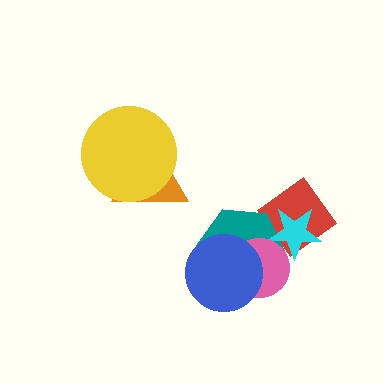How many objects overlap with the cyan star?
3 objects overlap with the cyan star.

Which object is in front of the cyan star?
The pink circle is in front of the cyan star.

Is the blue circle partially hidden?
No, no other shape covers it.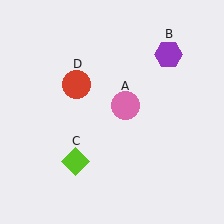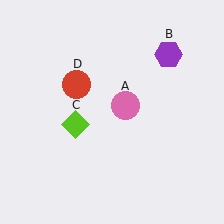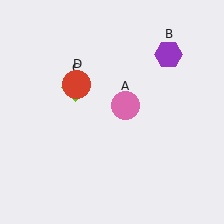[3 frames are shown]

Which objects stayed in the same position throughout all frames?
Pink circle (object A) and purple hexagon (object B) and red circle (object D) remained stationary.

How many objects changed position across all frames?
1 object changed position: lime diamond (object C).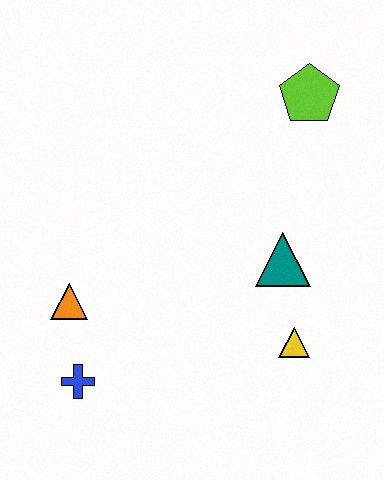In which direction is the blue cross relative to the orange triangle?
The blue cross is below the orange triangle.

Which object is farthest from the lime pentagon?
The blue cross is farthest from the lime pentagon.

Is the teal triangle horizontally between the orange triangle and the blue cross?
No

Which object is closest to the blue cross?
The orange triangle is closest to the blue cross.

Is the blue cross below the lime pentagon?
Yes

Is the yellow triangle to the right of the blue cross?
Yes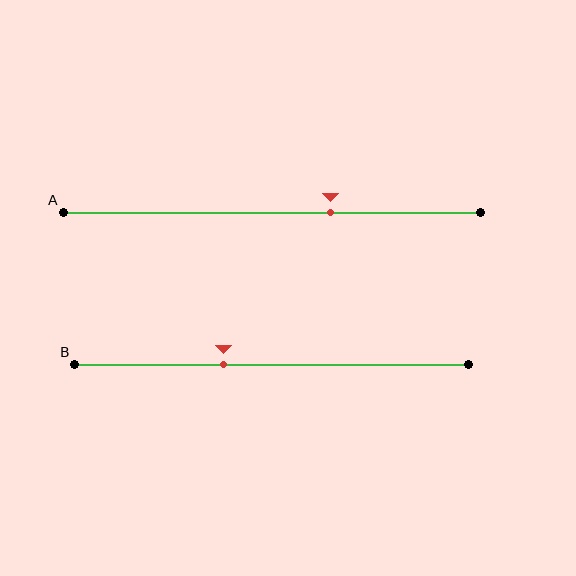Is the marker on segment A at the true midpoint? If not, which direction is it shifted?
No, the marker on segment A is shifted to the right by about 14% of the segment length.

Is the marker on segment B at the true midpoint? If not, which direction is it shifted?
No, the marker on segment B is shifted to the left by about 12% of the segment length.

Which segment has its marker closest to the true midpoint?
Segment B has its marker closest to the true midpoint.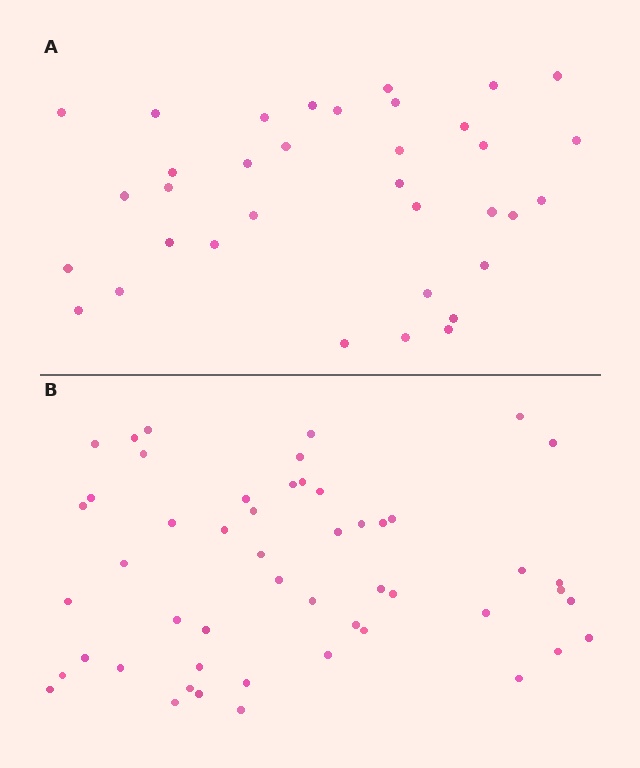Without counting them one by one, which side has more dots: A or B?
Region B (the bottom region) has more dots.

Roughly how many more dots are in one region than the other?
Region B has approximately 15 more dots than region A.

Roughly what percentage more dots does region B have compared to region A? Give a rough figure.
About 45% more.